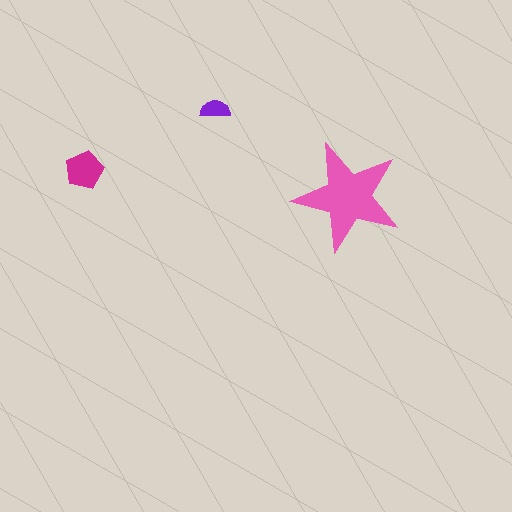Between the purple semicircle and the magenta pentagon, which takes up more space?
The magenta pentagon.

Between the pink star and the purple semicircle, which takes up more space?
The pink star.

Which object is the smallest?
The purple semicircle.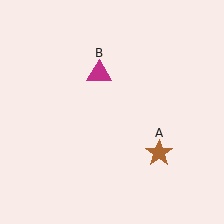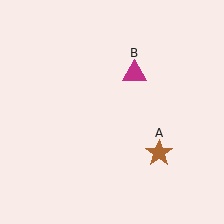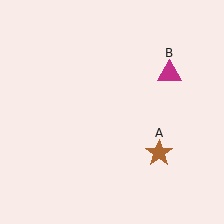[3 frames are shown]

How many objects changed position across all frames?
1 object changed position: magenta triangle (object B).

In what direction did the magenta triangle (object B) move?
The magenta triangle (object B) moved right.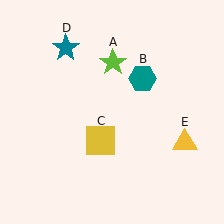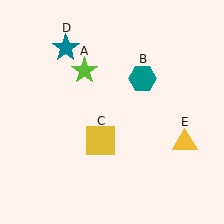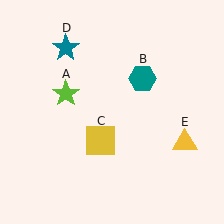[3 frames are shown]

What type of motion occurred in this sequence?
The lime star (object A) rotated counterclockwise around the center of the scene.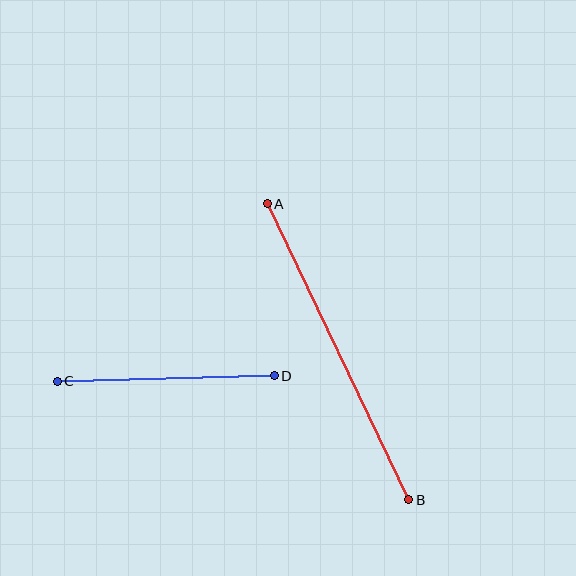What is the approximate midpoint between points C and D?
The midpoint is at approximately (166, 378) pixels.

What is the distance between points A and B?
The distance is approximately 328 pixels.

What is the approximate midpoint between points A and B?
The midpoint is at approximately (338, 352) pixels.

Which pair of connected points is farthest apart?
Points A and B are farthest apart.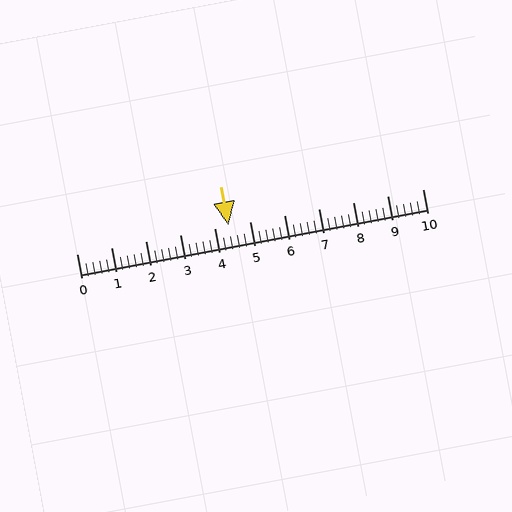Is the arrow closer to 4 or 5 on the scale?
The arrow is closer to 4.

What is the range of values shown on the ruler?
The ruler shows values from 0 to 10.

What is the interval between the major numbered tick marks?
The major tick marks are spaced 1 units apart.